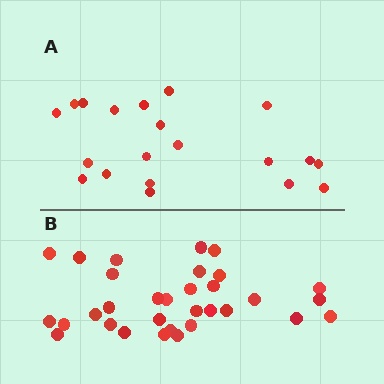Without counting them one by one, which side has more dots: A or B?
Region B (the bottom region) has more dots.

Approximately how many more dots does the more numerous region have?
Region B has roughly 12 or so more dots than region A.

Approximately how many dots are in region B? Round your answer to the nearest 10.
About 30 dots. (The exact count is 32, which rounds to 30.)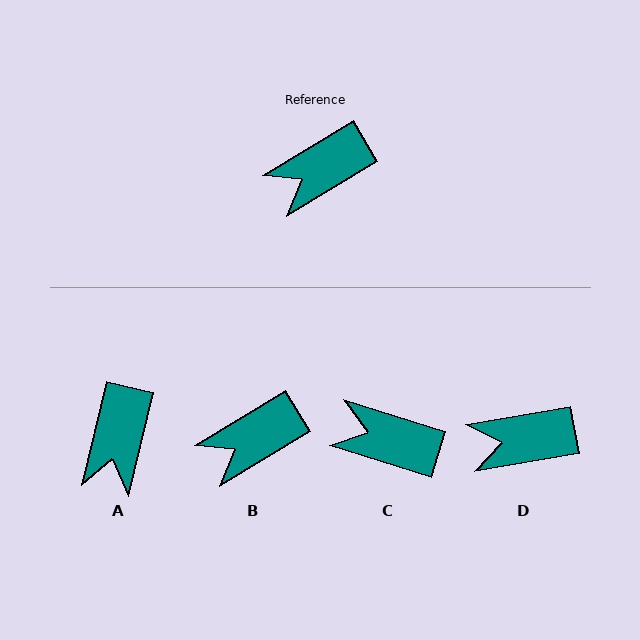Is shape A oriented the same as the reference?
No, it is off by about 46 degrees.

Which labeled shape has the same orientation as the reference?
B.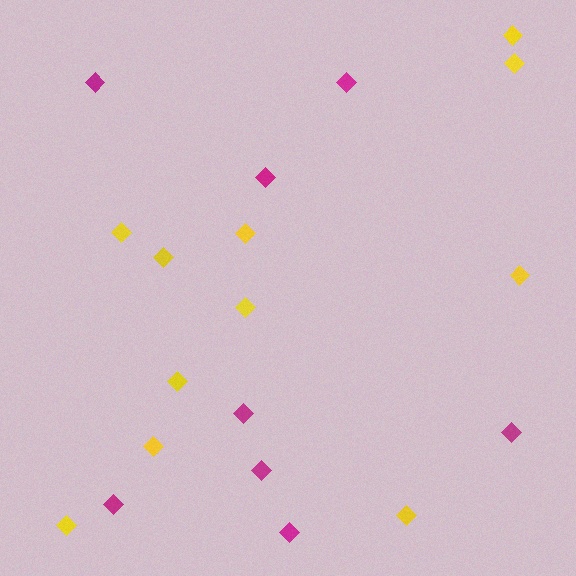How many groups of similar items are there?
There are 2 groups: one group of magenta diamonds (8) and one group of yellow diamonds (11).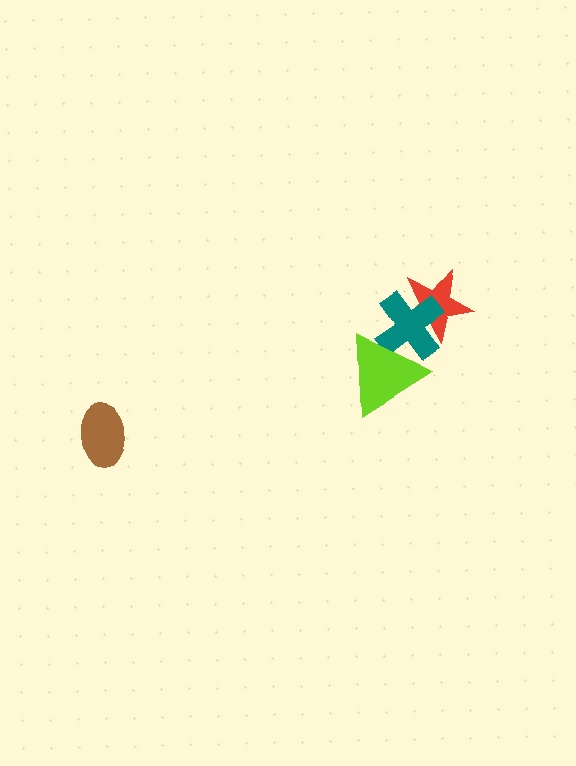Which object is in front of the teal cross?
The lime triangle is in front of the teal cross.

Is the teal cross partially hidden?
Yes, it is partially covered by another shape.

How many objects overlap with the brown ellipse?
0 objects overlap with the brown ellipse.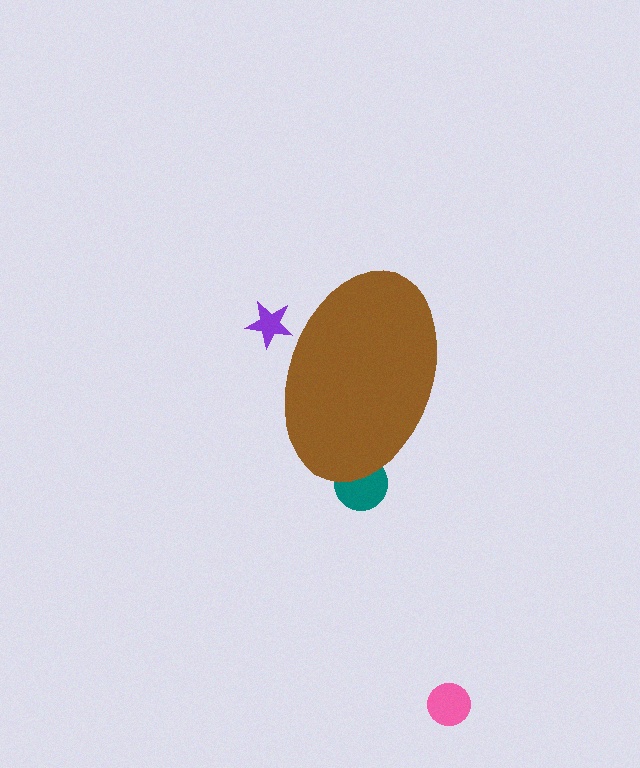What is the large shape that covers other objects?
A brown ellipse.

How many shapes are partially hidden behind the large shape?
2 shapes are partially hidden.